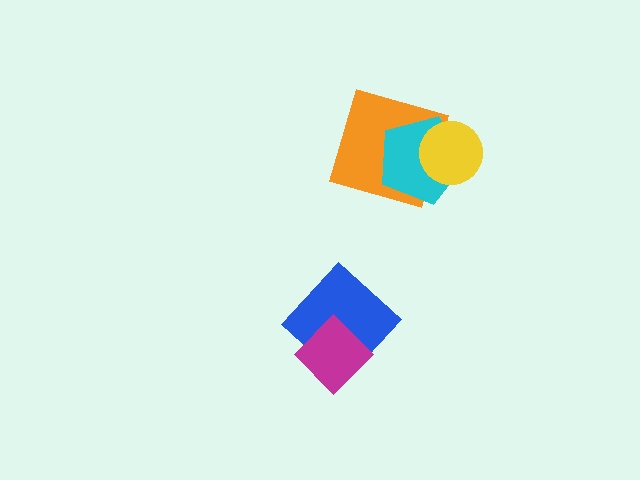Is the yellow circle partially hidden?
No, no other shape covers it.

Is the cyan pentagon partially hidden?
Yes, it is partially covered by another shape.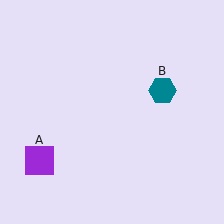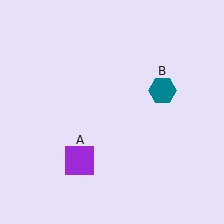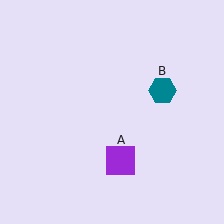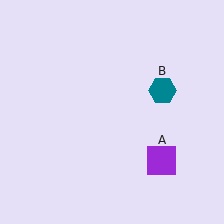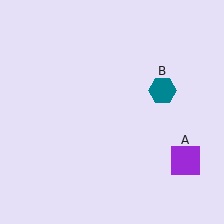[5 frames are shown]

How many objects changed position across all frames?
1 object changed position: purple square (object A).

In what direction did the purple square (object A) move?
The purple square (object A) moved right.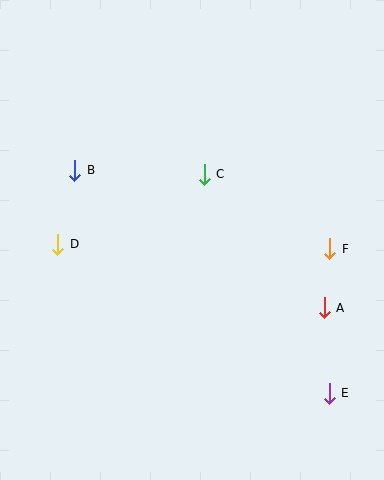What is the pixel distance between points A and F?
The distance between A and F is 59 pixels.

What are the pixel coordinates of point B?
Point B is at (75, 170).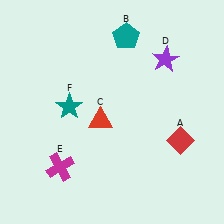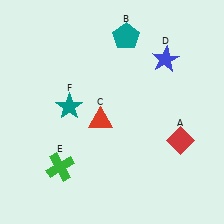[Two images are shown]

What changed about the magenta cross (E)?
In Image 1, E is magenta. In Image 2, it changed to green.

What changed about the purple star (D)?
In Image 1, D is purple. In Image 2, it changed to blue.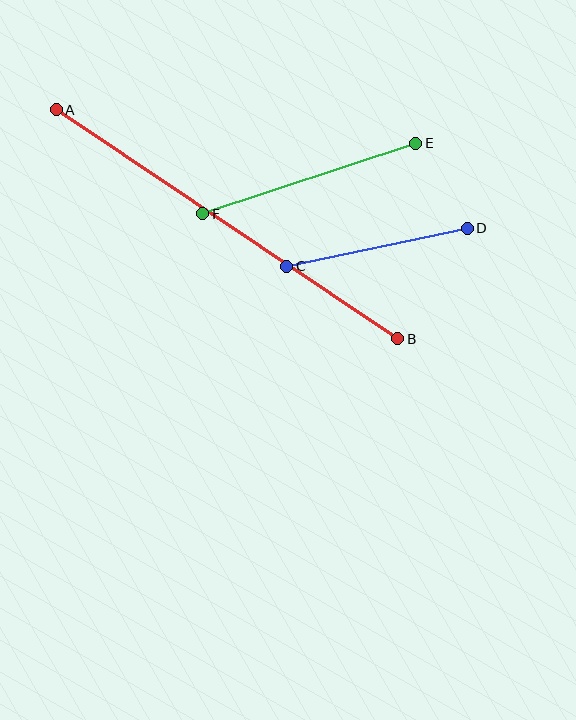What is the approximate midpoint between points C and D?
The midpoint is at approximately (377, 247) pixels.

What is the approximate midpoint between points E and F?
The midpoint is at approximately (309, 178) pixels.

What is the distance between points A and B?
The distance is approximately 411 pixels.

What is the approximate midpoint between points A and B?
The midpoint is at approximately (227, 224) pixels.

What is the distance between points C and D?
The distance is approximately 185 pixels.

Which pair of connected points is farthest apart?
Points A and B are farthest apart.